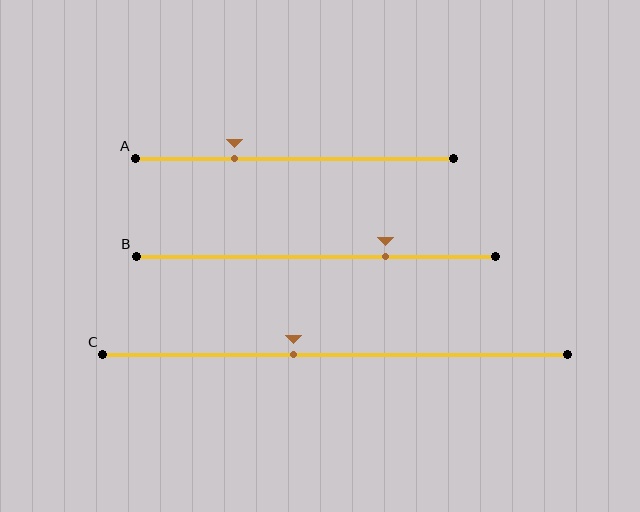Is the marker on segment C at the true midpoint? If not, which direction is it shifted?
No, the marker on segment C is shifted to the left by about 9% of the segment length.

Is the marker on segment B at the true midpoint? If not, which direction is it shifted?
No, the marker on segment B is shifted to the right by about 19% of the segment length.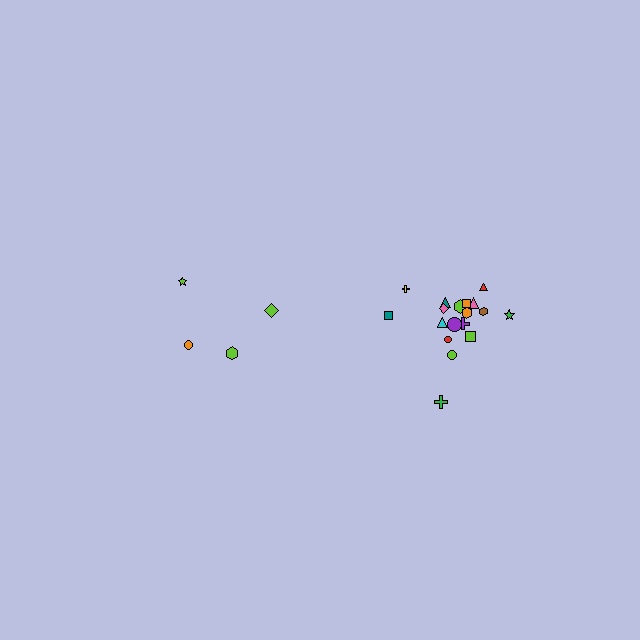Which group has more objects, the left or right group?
The right group.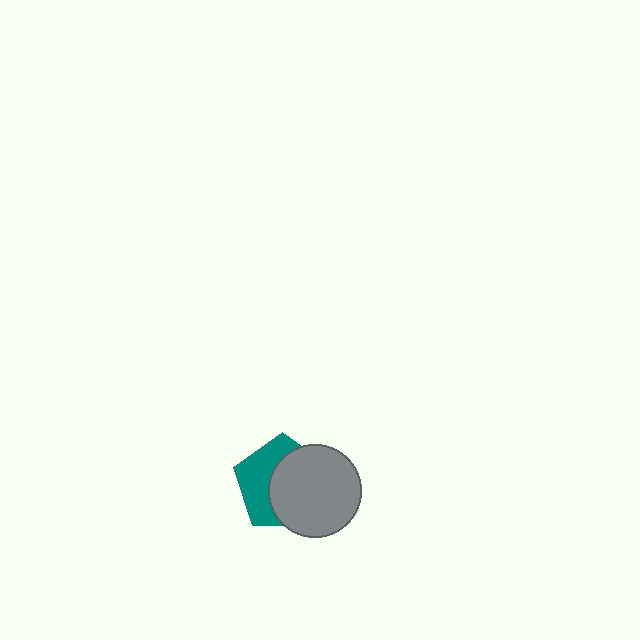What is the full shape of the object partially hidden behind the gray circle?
The partially hidden object is a teal pentagon.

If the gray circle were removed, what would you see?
You would see the complete teal pentagon.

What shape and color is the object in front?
The object in front is a gray circle.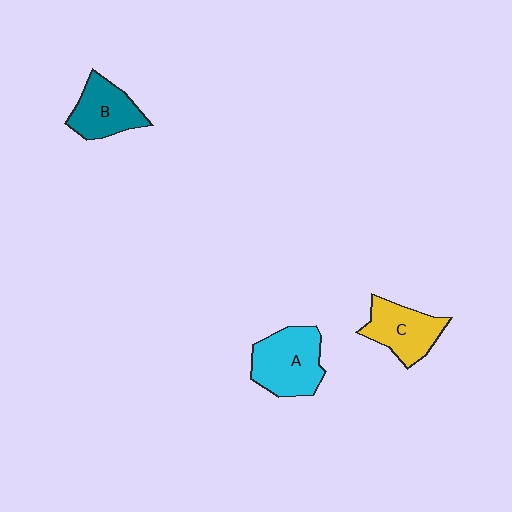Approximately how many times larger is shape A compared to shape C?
Approximately 1.2 times.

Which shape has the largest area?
Shape A (cyan).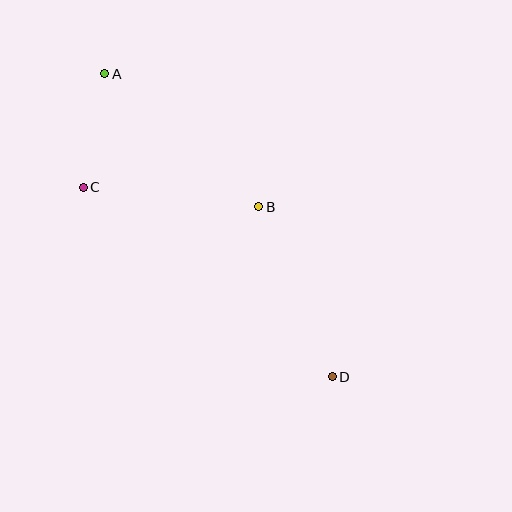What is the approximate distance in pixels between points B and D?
The distance between B and D is approximately 185 pixels.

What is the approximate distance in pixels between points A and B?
The distance between A and B is approximately 203 pixels.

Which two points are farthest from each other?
Points A and D are farthest from each other.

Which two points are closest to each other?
Points A and C are closest to each other.